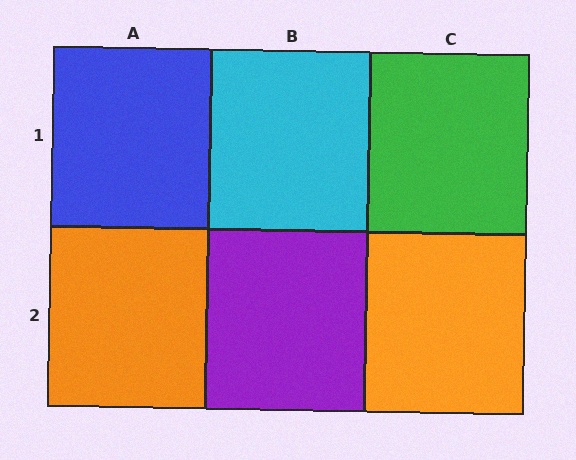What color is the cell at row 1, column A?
Blue.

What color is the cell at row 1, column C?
Green.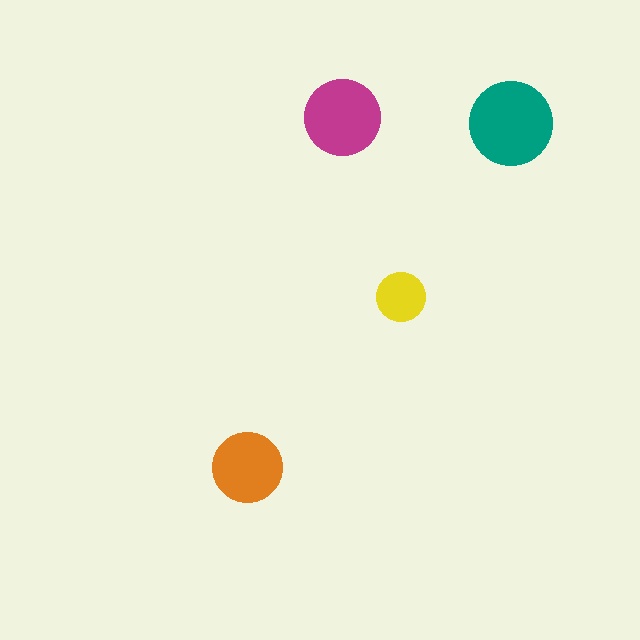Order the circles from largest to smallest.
the teal one, the magenta one, the orange one, the yellow one.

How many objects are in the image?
There are 4 objects in the image.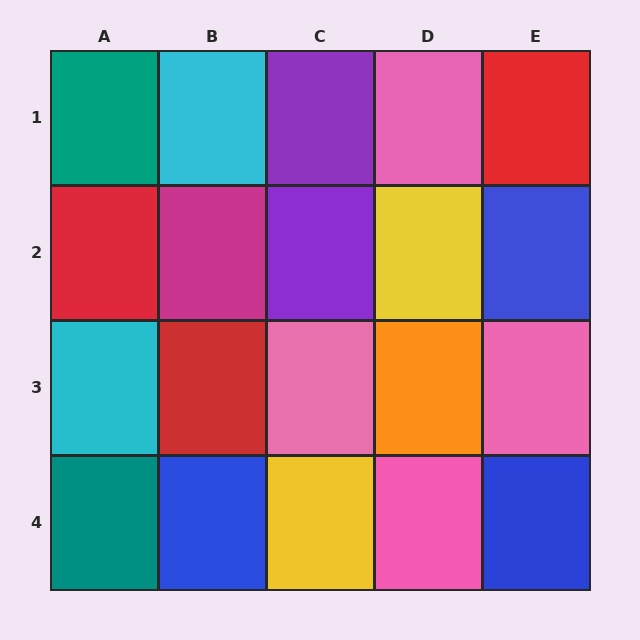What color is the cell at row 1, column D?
Pink.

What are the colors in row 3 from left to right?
Cyan, red, pink, orange, pink.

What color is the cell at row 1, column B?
Cyan.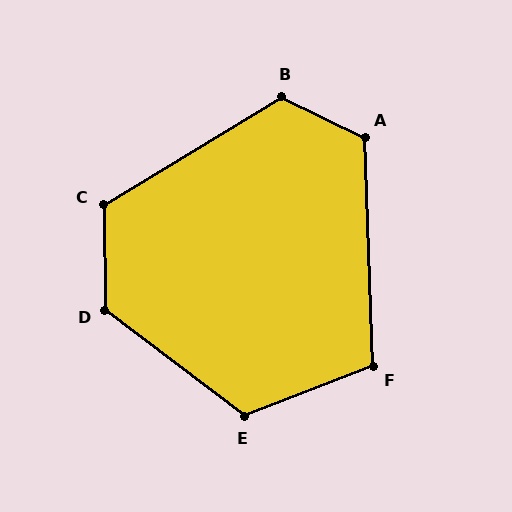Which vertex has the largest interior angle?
D, at approximately 128 degrees.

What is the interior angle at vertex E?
Approximately 121 degrees (obtuse).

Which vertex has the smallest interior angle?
F, at approximately 109 degrees.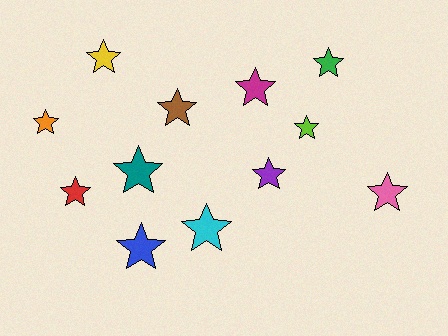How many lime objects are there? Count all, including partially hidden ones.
There is 1 lime object.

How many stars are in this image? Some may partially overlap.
There are 12 stars.